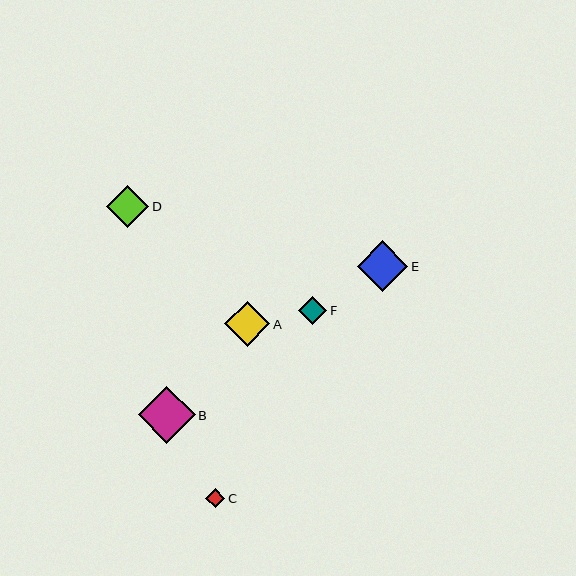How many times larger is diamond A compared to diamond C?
Diamond A is approximately 2.4 times the size of diamond C.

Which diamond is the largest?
Diamond B is the largest with a size of approximately 57 pixels.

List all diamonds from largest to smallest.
From largest to smallest: B, E, A, D, F, C.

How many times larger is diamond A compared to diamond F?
Diamond A is approximately 1.6 times the size of diamond F.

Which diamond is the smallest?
Diamond C is the smallest with a size of approximately 19 pixels.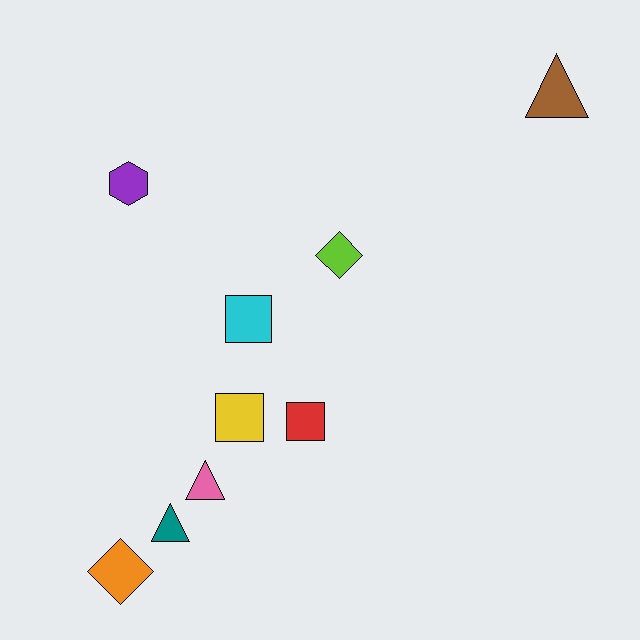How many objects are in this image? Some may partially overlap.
There are 9 objects.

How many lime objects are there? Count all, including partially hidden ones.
There is 1 lime object.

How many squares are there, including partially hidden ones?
There are 3 squares.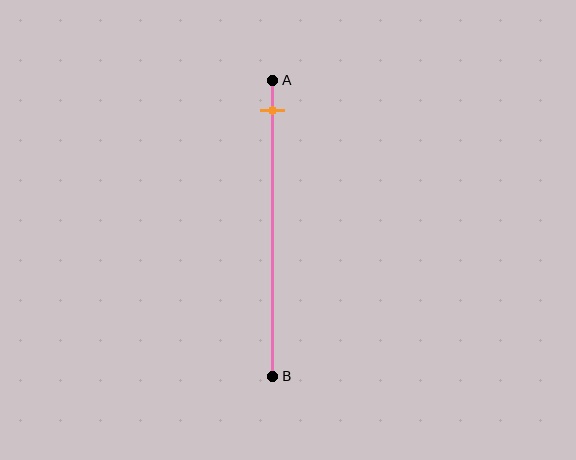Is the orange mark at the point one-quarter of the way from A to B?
No, the mark is at about 10% from A, not at the 25% one-quarter point.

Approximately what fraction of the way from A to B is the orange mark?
The orange mark is approximately 10% of the way from A to B.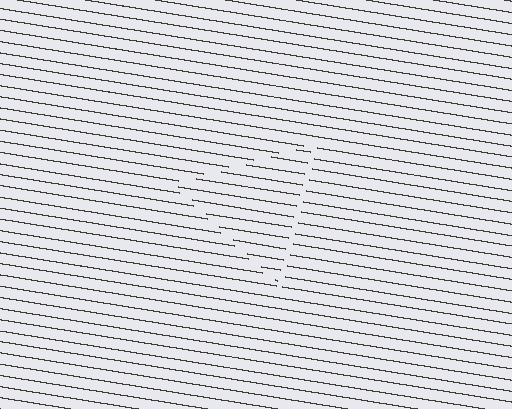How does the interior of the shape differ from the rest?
The interior of the shape contains the same grating, shifted by half a period — the contour is defined by the phase discontinuity where line-ends from the inner and outer gratings abut.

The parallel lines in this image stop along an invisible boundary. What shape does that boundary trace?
An illusory triangle. The interior of the shape contains the same grating, shifted by half a period — the contour is defined by the phase discontinuity where line-ends from the inner and outer gratings abut.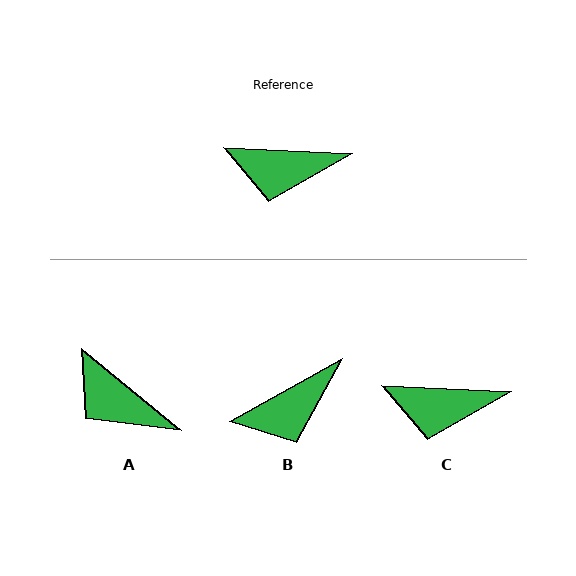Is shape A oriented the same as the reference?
No, it is off by about 37 degrees.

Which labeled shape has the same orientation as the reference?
C.